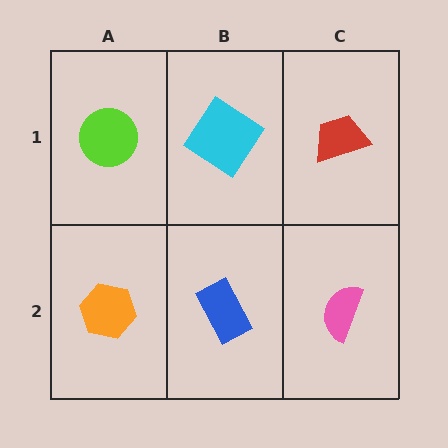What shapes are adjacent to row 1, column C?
A pink semicircle (row 2, column C), a cyan diamond (row 1, column B).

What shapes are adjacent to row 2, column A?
A lime circle (row 1, column A), a blue rectangle (row 2, column B).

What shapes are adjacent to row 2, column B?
A cyan diamond (row 1, column B), an orange hexagon (row 2, column A), a pink semicircle (row 2, column C).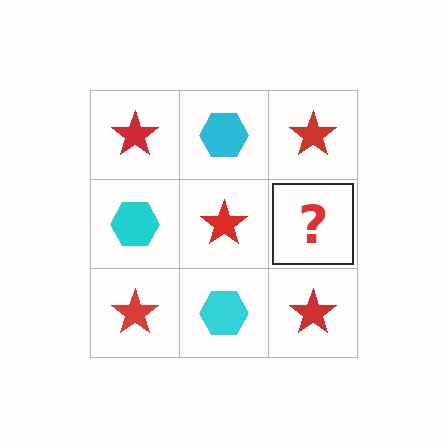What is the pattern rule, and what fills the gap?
The rule is that it alternates red star and cyan hexagon in a checkerboard pattern. The gap should be filled with a cyan hexagon.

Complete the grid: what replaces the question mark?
The question mark should be replaced with a cyan hexagon.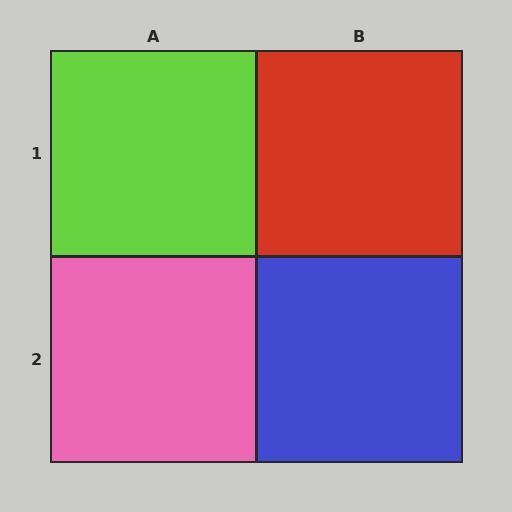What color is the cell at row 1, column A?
Lime.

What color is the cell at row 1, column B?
Red.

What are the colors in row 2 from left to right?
Pink, blue.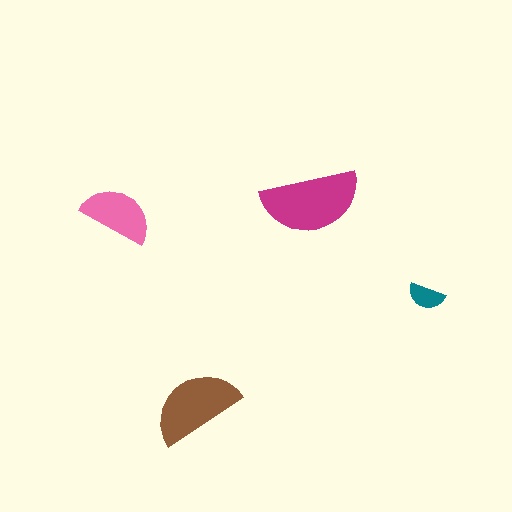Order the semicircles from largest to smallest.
the magenta one, the brown one, the pink one, the teal one.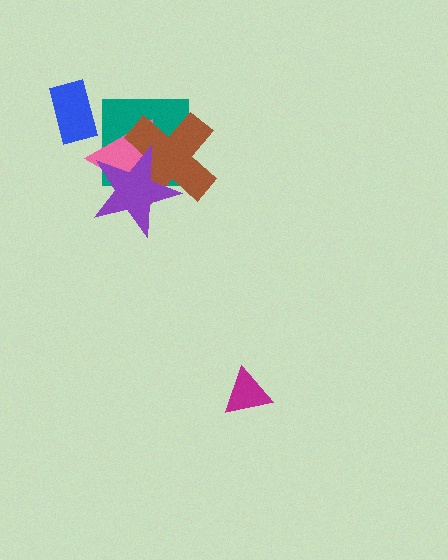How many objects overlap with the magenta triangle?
0 objects overlap with the magenta triangle.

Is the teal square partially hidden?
Yes, it is partially covered by another shape.